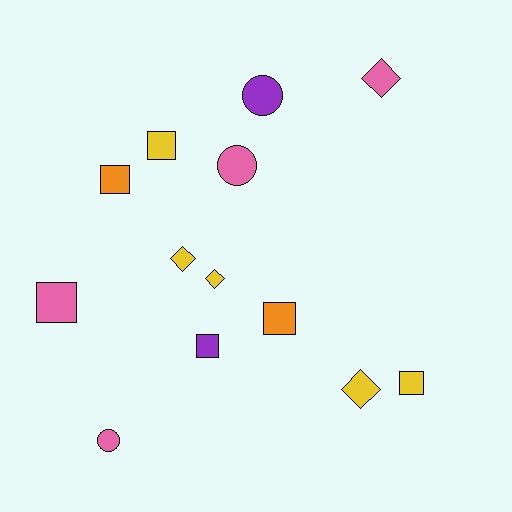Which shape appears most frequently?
Square, with 6 objects.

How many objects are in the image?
There are 13 objects.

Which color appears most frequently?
Yellow, with 5 objects.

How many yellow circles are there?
There are no yellow circles.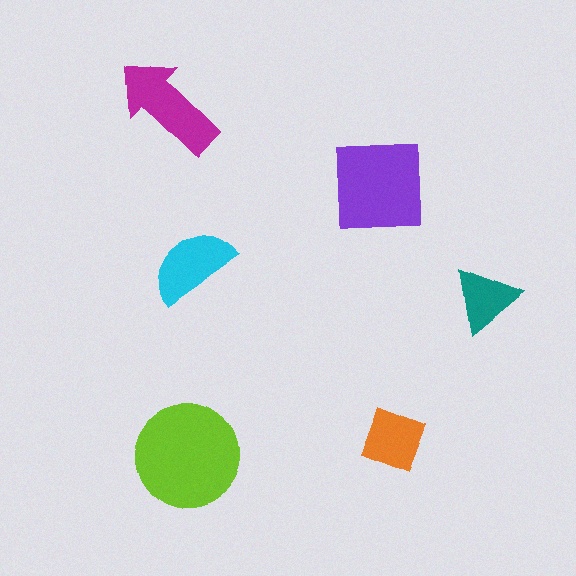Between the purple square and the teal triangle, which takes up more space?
The purple square.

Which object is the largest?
The lime circle.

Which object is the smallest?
The teal triangle.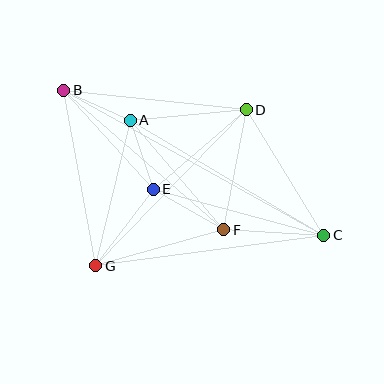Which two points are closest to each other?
Points A and E are closest to each other.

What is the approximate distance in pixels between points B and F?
The distance between B and F is approximately 213 pixels.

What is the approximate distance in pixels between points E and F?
The distance between E and F is approximately 82 pixels.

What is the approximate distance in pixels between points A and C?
The distance between A and C is approximately 225 pixels.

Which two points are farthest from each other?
Points B and C are farthest from each other.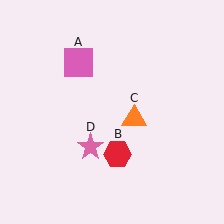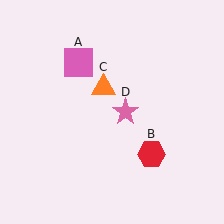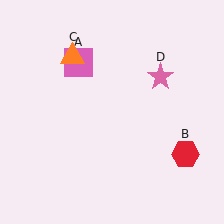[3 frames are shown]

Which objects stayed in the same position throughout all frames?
Pink square (object A) remained stationary.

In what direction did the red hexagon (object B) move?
The red hexagon (object B) moved right.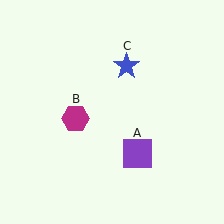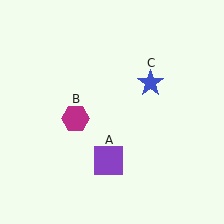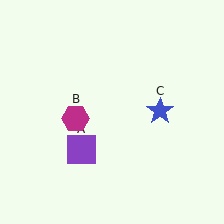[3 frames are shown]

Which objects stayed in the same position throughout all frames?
Magenta hexagon (object B) remained stationary.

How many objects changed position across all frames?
2 objects changed position: purple square (object A), blue star (object C).